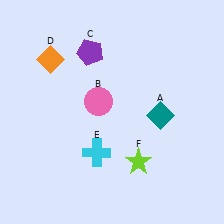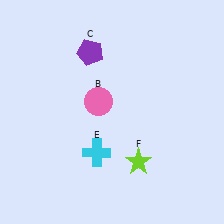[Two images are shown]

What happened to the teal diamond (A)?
The teal diamond (A) was removed in Image 2. It was in the bottom-right area of Image 1.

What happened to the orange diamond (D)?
The orange diamond (D) was removed in Image 2. It was in the top-left area of Image 1.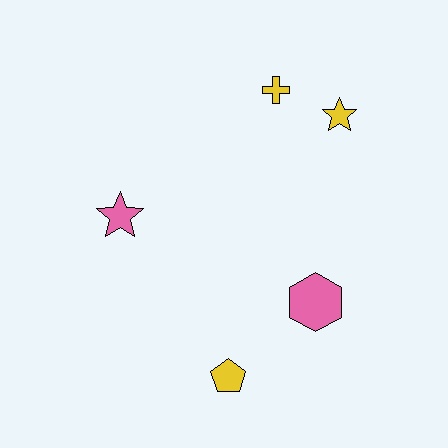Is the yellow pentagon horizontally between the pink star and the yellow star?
Yes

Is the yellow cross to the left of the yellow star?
Yes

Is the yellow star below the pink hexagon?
No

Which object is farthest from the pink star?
The yellow star is farthest from the pink star.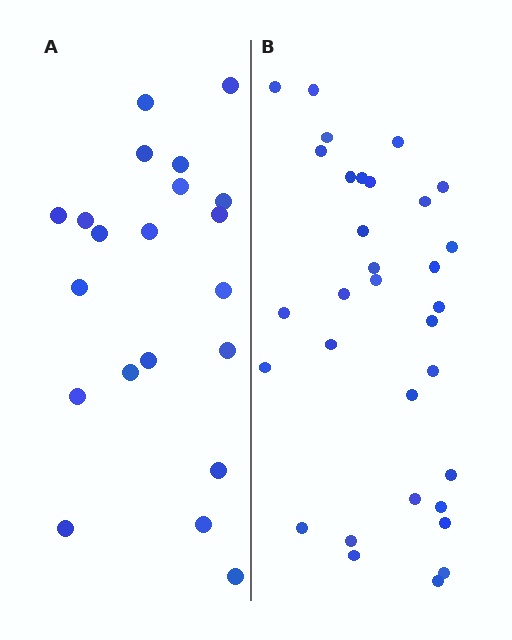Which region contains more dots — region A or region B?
Region B (the right region) has more dots.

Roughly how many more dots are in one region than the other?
Region B has roughly 12 or so more dots than region A.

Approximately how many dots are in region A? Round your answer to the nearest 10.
About 20 dots. (The exact count is 21, which rounds to 20.)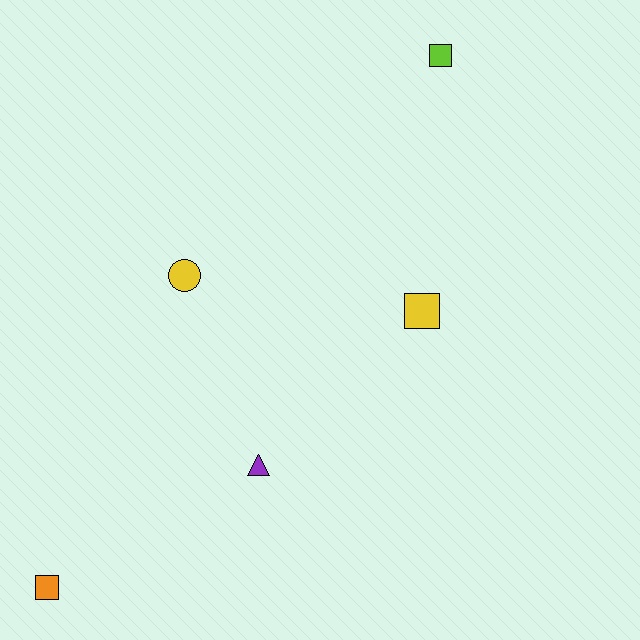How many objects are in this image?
There are 5 objects.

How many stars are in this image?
There are no stars.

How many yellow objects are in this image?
There are 2 yellow objects.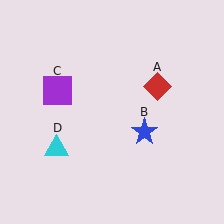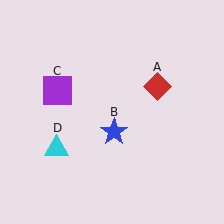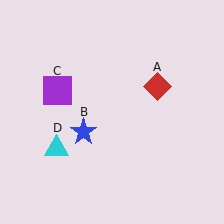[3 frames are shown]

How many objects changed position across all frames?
1 object changed position: blue star (object B).